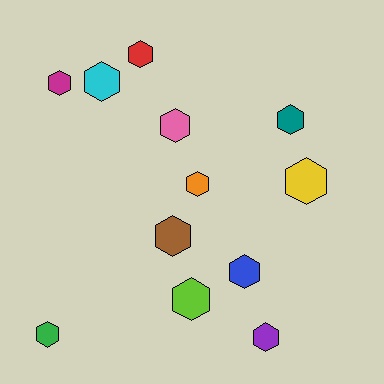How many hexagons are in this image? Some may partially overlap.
There are 12 hexagons.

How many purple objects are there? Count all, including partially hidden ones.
There is 1 purple object.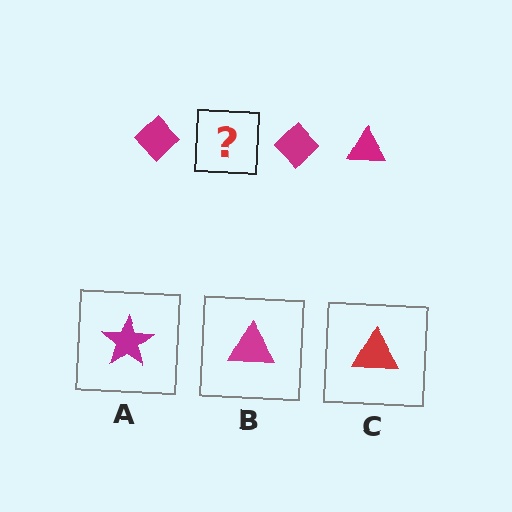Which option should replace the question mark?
Option B.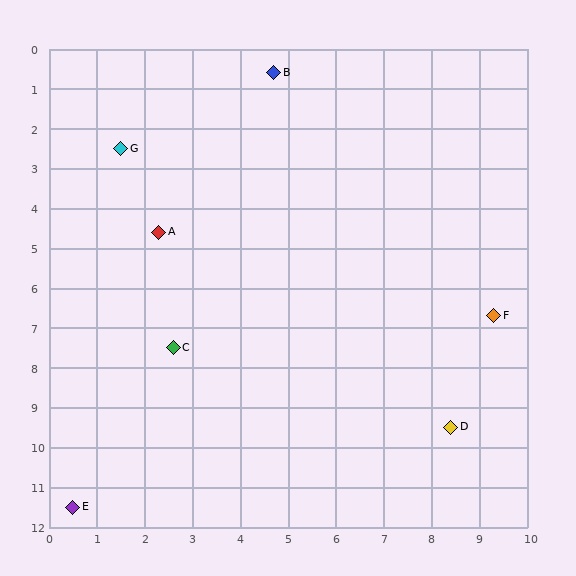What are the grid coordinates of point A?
Point A is at approximately (2.3, 4.6).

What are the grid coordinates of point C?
Point C is at approximately (2.6, 7.5).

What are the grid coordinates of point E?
Point E is at approximately (0.5, 11.5).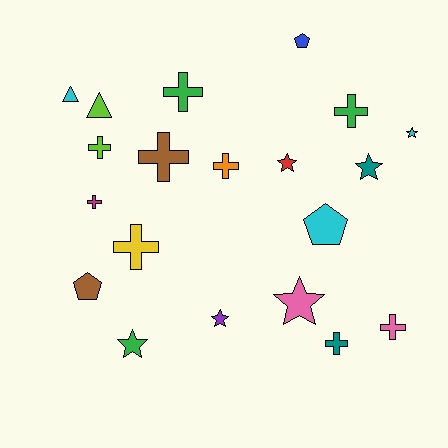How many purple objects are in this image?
There is 1 purple object.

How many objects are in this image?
There are 20 objects.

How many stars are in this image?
There are 6 stars.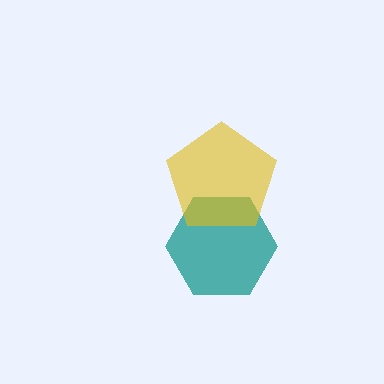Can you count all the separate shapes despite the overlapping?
Yes, there are 2 separate shapes.